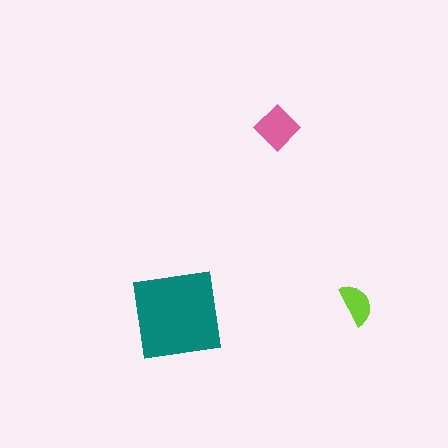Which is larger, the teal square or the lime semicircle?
The teal square.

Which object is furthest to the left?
The teal square is leftmost.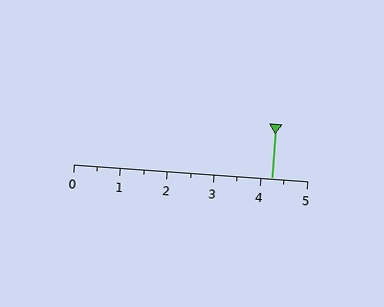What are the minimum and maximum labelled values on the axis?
The axis runs from 0 to 5.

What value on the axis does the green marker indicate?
The marker indicates approximately 4.2.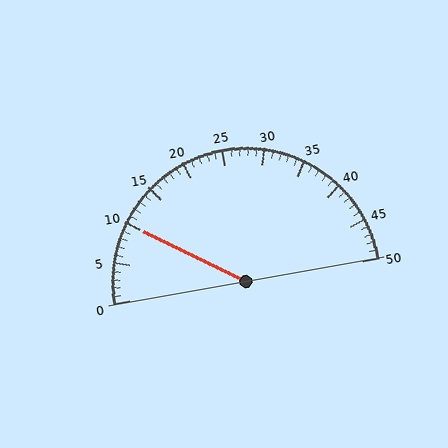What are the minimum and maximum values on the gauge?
The gauge ranges from 0 to 50.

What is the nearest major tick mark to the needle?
The nearest major tick mark is 10.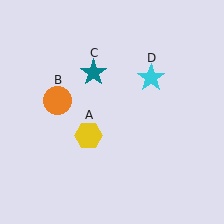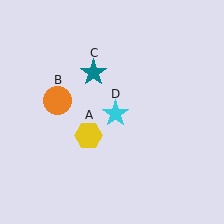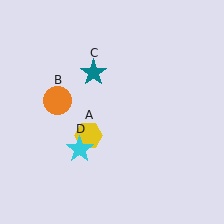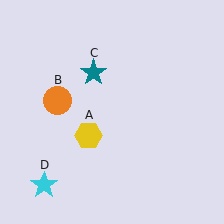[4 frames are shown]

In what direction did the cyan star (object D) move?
The cyan star (object D) moved down and to the left.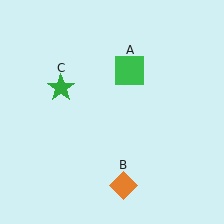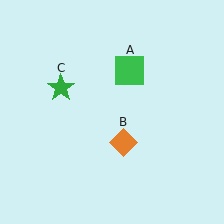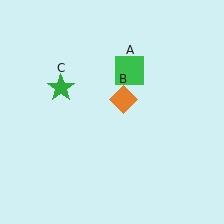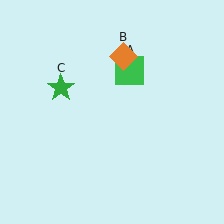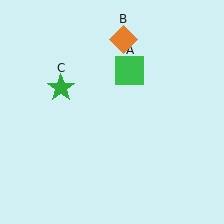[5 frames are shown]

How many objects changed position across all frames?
1 object changed position: orange diamond (object B).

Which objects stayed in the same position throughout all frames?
Green square (object A) and green star (object C) remained stationary.